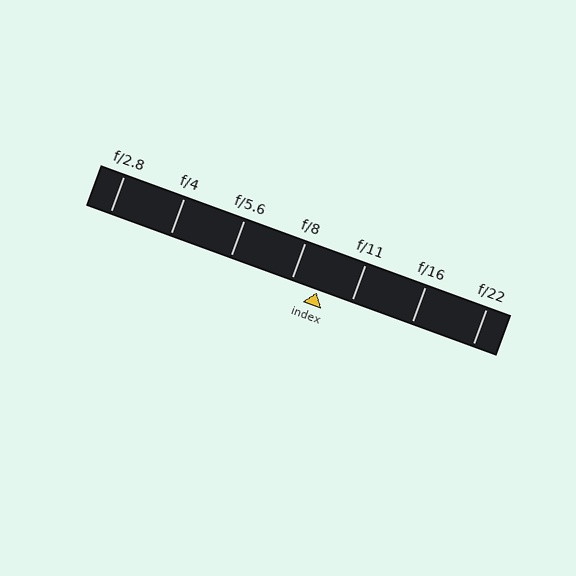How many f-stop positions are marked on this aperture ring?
There are 7 f-stop positions marked.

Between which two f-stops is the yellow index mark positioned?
The index mark is between f/8 and f/11.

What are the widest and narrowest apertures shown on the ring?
The widest aperture shown is f/2.8 and the narrowest is f/22.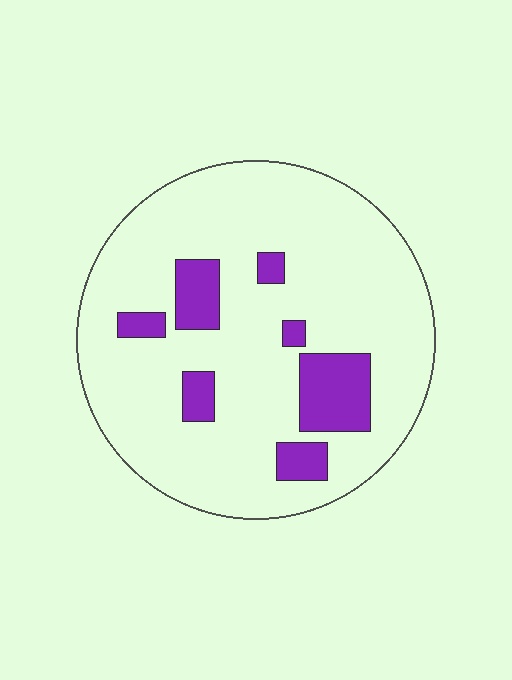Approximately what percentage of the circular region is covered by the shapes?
Approximately 15%.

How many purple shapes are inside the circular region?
7.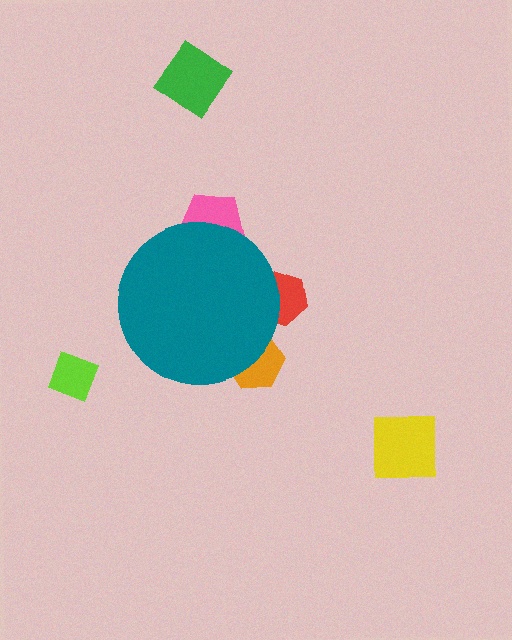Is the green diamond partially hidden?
No, the green diamond is fully visible.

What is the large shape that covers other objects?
A teal circle.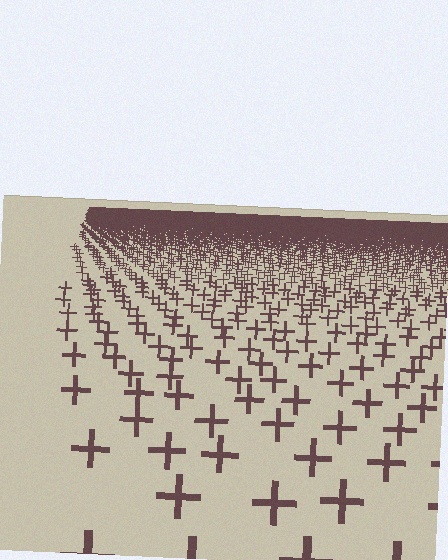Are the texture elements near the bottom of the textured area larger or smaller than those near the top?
Larger. Near the bottom, elements are closer to the viewer and appear at a bigger on-screen size.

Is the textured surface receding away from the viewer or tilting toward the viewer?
The surface is receding away from the viewer. Texture elements get smaller and denser toward the top.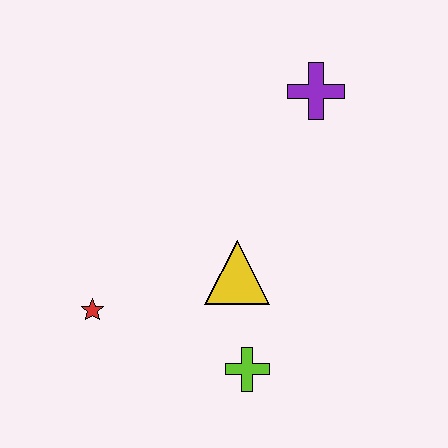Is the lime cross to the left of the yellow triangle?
No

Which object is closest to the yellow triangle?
The lime cross is closest to the yellow triangle.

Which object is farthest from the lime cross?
The purple cross is farthest from the lime cross.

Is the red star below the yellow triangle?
Yes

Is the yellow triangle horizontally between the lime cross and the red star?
Yes